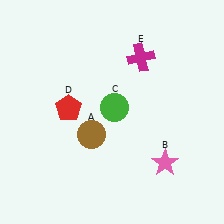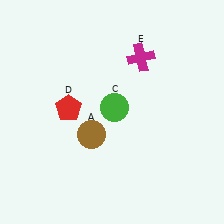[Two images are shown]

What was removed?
The pink star (B) was removed in Image 2.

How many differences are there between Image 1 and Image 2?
There is 1 difference between the two images.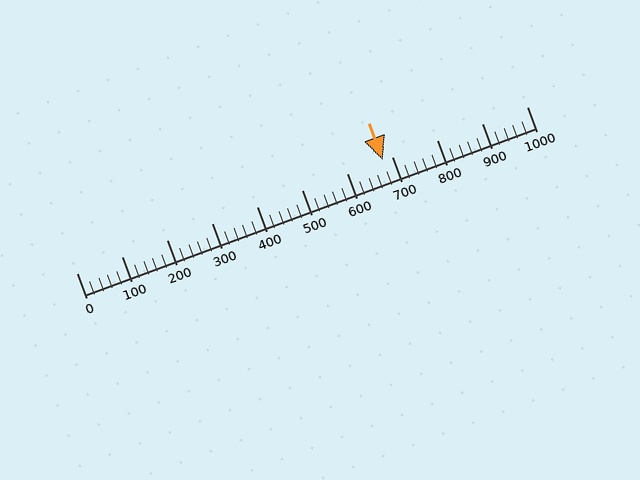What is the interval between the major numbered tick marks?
The major tick marks are spaced 100 units apart.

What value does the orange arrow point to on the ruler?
The orange arrow points to approximately 680.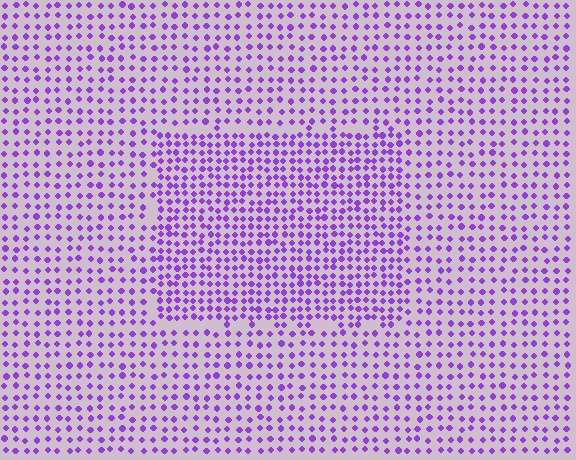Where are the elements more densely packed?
The elements are more densely packed inside the rectangle boundary.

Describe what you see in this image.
The image contains small purple elements arranged at two different densities. A rectangle-shaped region is visible where the elements are more densely packed than the surrounding area.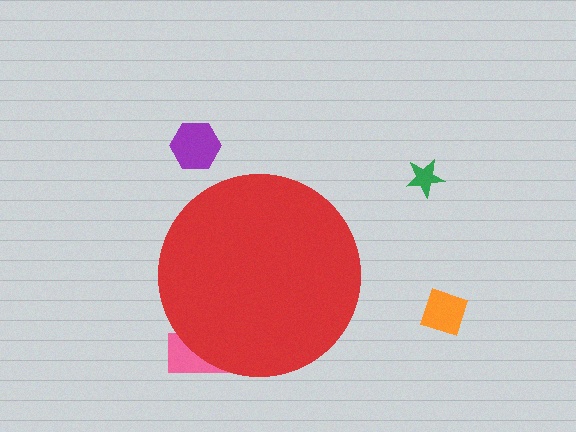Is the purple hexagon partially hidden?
No, the purple hexagon is fully visible.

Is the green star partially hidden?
No, the green star is fully visible.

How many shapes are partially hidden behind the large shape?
1 shape is partially hidden.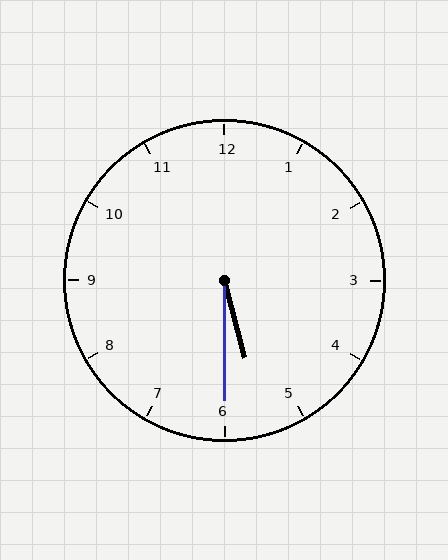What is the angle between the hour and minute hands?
Approximately 15 degrees.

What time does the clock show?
5:30.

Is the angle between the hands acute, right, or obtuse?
It is acute.